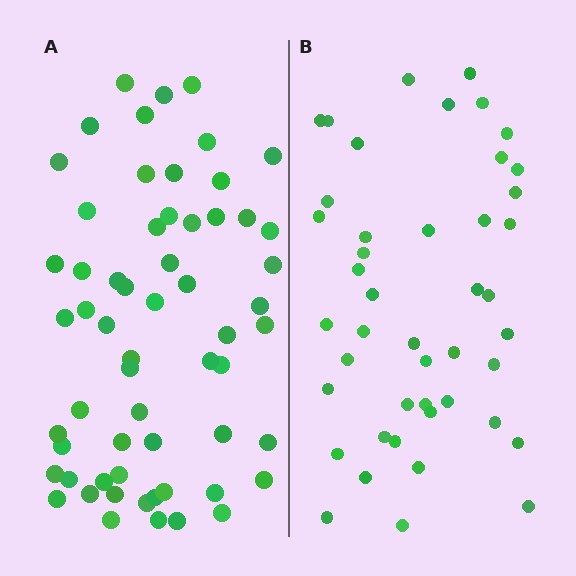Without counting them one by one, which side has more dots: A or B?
Region A (the left region) has more dots.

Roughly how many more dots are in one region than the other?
Region A has approximately 15 more dots than region B.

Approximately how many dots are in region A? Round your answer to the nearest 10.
About 60 dots.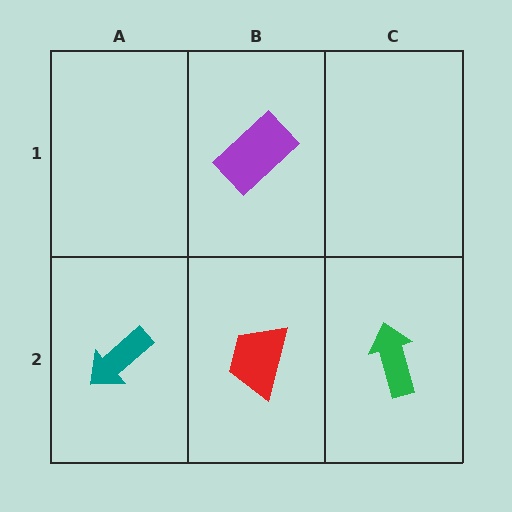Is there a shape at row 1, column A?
No, that cell is empty.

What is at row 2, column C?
A green arrow.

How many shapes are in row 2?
3 shapes.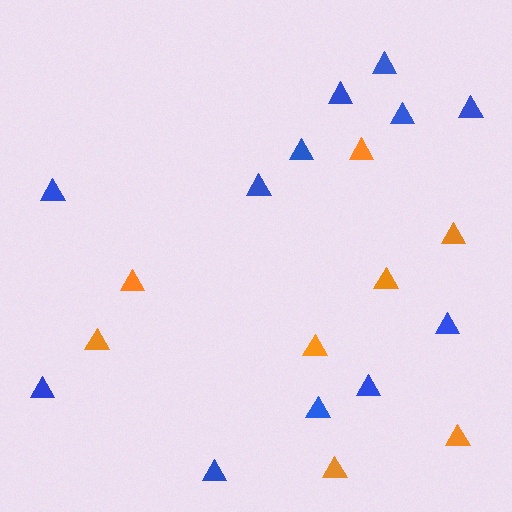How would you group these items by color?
There are 2 groups: one group of orange triangles (8) and one group of blue triangles (12).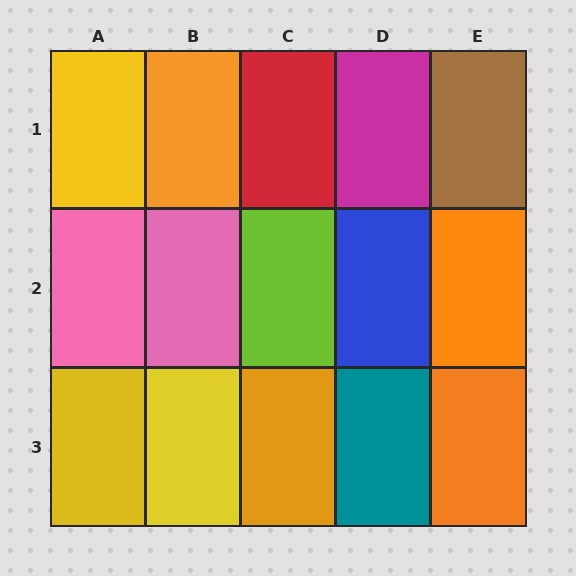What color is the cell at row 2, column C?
Lime.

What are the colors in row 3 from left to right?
Yellow, yellow, orange, teal, orange.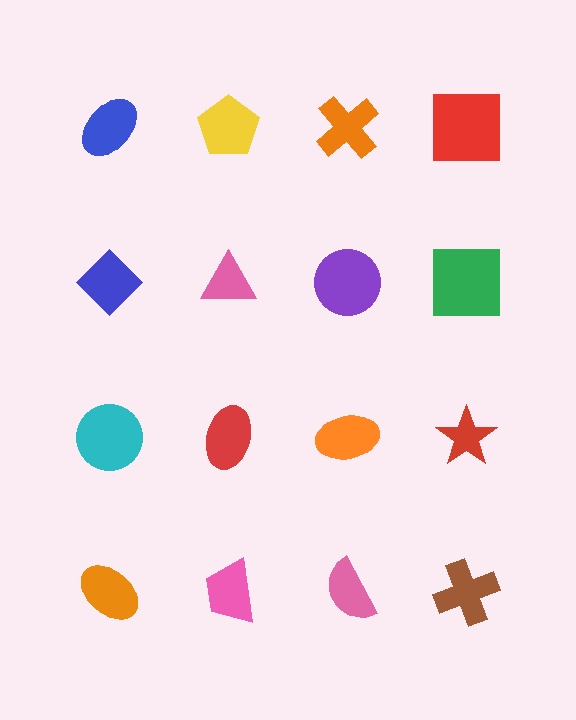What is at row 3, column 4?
A red star.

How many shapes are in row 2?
4 shapes.